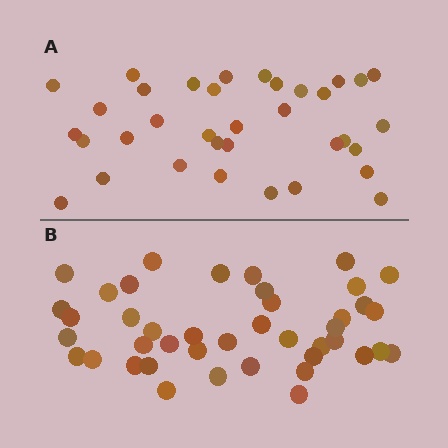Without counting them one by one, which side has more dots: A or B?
Region B (the bottom region) has more dots.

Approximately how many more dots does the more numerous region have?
Region B has roughly 8 or so more dots than region A.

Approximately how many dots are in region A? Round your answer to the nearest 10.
About 40 dots. (The exact count is 35, which rounds to 40.)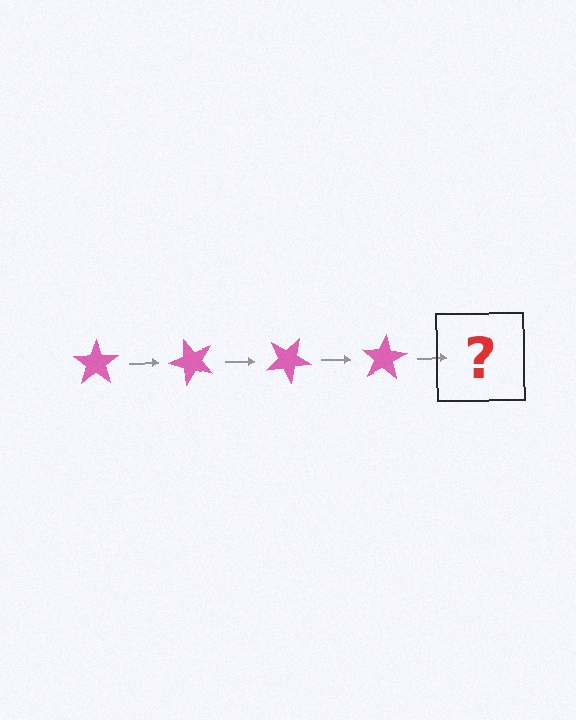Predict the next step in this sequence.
The next step is a pink star rotated 200 degrees.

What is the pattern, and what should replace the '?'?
The pattern is that the star rotates 50 degrees each step. The '?' should be a pink star rotated 200 degrees.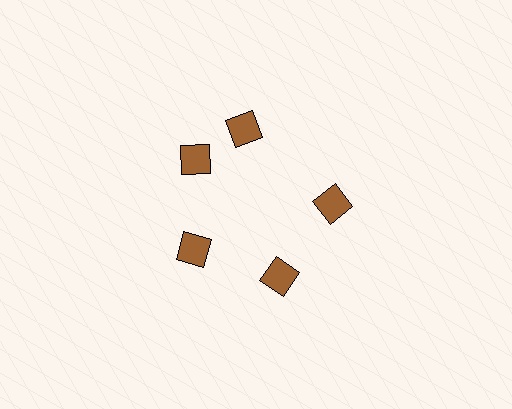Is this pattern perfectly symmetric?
No. The 5 brown squares are arranged in a ring, but one element near the 1 o'clock position is rotated out of alignment along the ring, breaking the 5-fold rotational symmetry.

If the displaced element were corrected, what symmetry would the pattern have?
It would have 5-fold rotational symmetry — the pattern would map onto itself every 72 degrees.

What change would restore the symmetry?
The symmetry would be restored by rotating it back into even spacing with its neighbors so that all 5 squares sit at equal angles and equal distance from the center.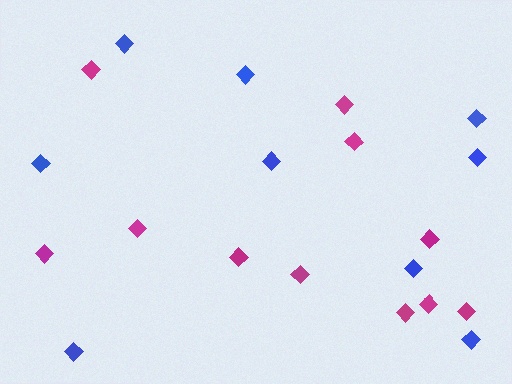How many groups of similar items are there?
There are 2 groups: one group of magenta diamonds (11) and one group of blue diamonds (9).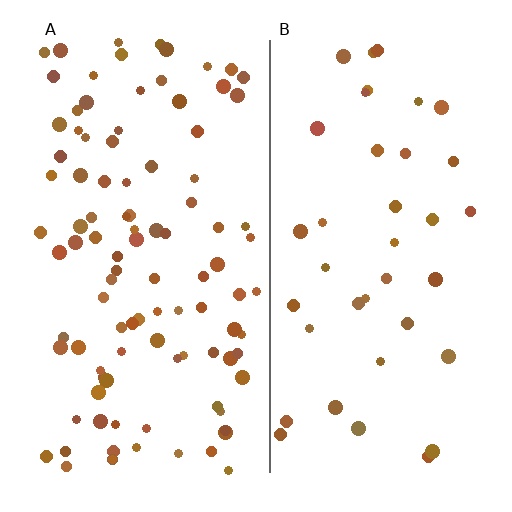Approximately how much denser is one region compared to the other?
Approximately 2.6× — region A over region B.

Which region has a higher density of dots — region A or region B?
A (the left).